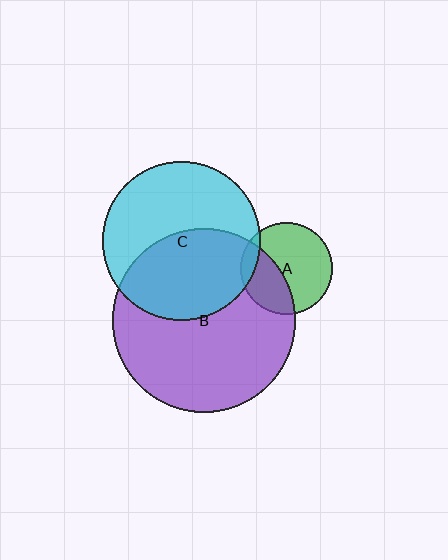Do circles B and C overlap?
Yes.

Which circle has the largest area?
Circle B (purple).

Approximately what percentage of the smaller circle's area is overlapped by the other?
Approximately 45%.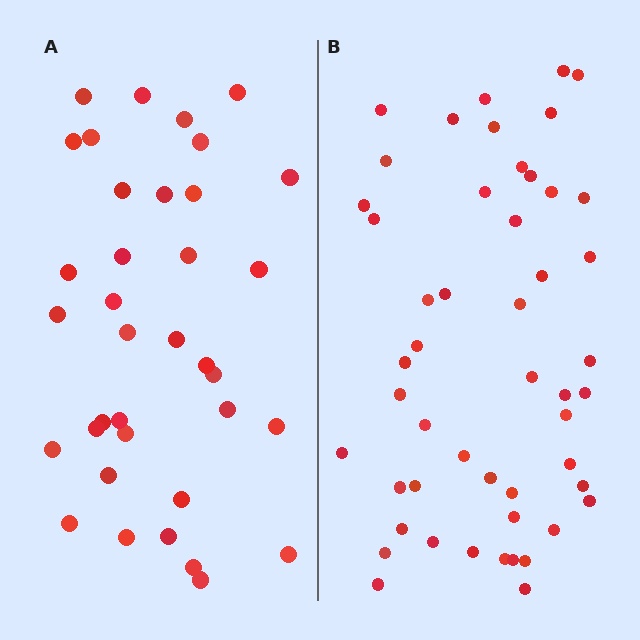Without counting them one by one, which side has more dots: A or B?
Region B (the right region) has more dots.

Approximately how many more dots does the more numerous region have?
Region B has approximately 15 more dots than region A.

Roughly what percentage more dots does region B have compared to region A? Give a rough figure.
About 40% more.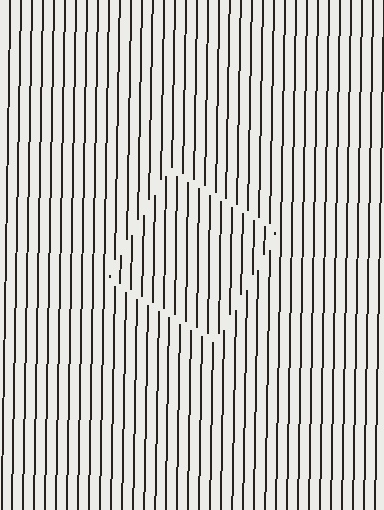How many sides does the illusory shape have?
4 sides — the line-ends trace a square.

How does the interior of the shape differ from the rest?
The interior of the shape contains the same grating, shifted by half a period — the contour is defined by the phase discontinuity where line-ends from the inner and outer gratings abut.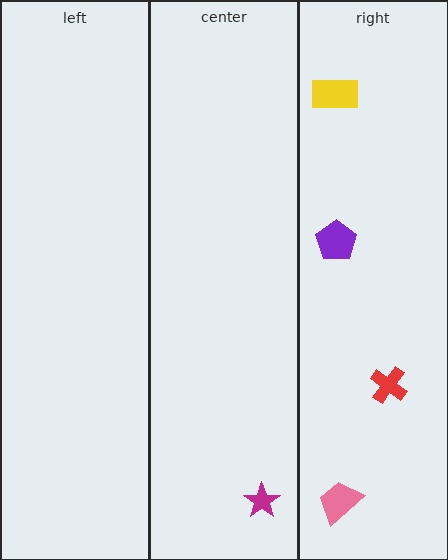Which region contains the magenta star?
The center region.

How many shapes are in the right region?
4.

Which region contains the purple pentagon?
The right region.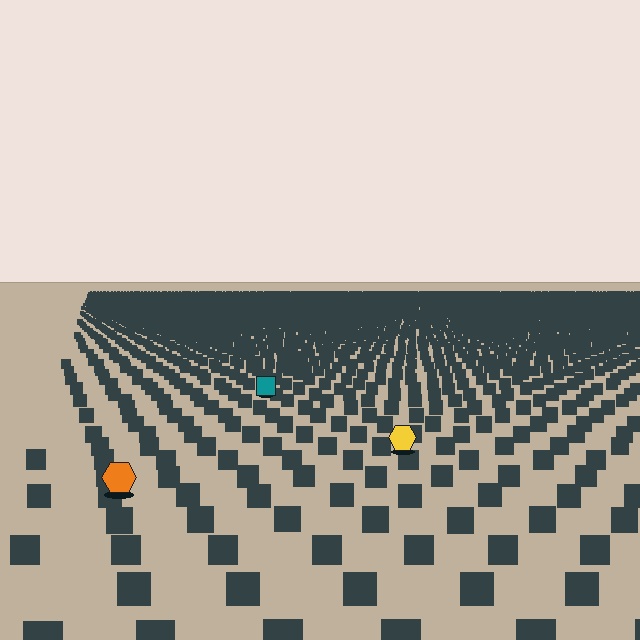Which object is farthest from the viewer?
The teal square is farthest from the viewer. It appears smaller and the ground texture around it is denser.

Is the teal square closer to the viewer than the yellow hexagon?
No. The yellow hexagon is closer — you can tell from the texture gradient: the ground texture is coarser near it.